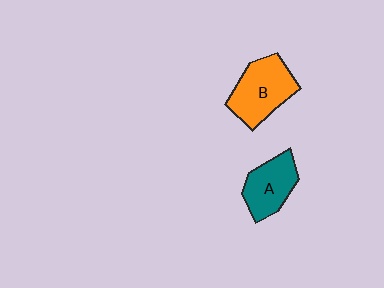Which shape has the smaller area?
Shape A (teal).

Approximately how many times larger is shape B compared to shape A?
Approximately 1.3 times.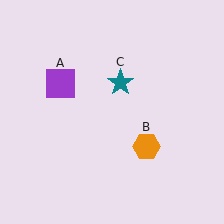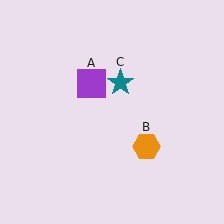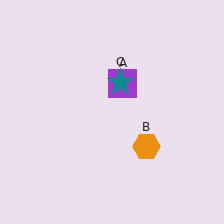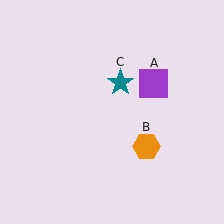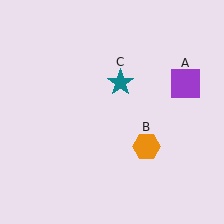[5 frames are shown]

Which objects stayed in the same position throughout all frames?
Orange hexagon (object B) and teal star (object C) remained stationary.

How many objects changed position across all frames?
1 object changed position: purple square (object A).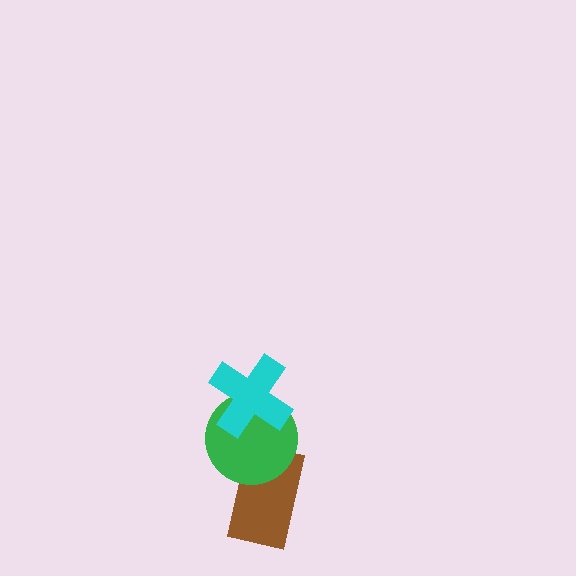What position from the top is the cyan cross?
The cyan cross is 1st from the top.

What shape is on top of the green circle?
The cyan cross is on top of the green circle.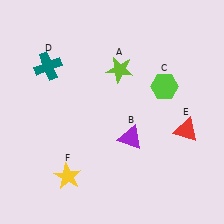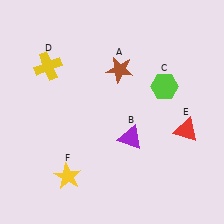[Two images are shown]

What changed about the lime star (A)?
In Image 1, A is lime. In Image 2, it changed to brown.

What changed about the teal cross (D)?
In Image 1, D is teal. In Image 2, it changed to yellow.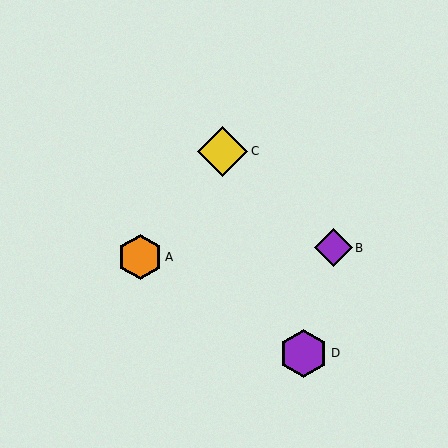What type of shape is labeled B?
Shape B is a purple diamond.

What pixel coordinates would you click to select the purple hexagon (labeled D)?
Click at (304, 353) to select the purple hexagon D.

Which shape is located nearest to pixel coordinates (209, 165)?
The yellow diamond (labeled C) at (223, 151) is nearest to that location.